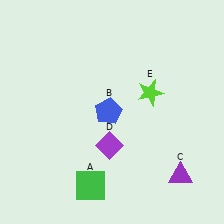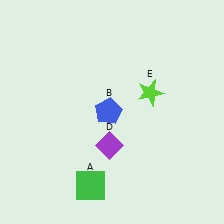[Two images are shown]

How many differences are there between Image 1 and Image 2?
There is 1 difference between the two images.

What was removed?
The purple triangle (C) was removed in Image 2.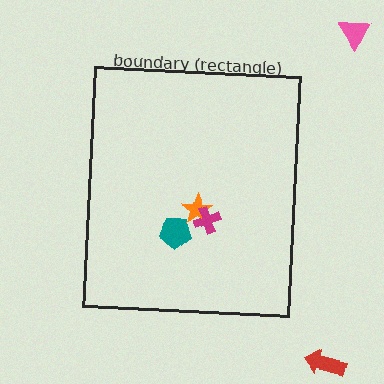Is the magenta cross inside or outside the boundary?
Inside.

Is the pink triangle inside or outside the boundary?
Outside.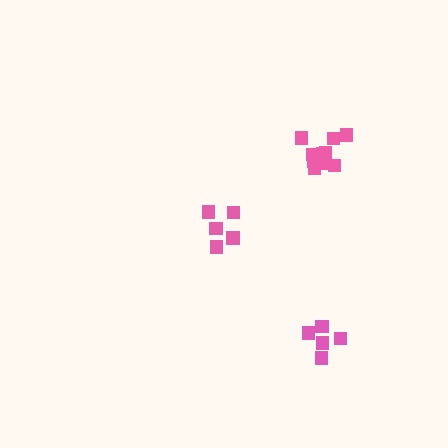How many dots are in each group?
Group 1: 10 dots, Group 2: 5 dots, Group 3: 6 dots (21 total).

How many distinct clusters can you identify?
There are 3 distinct clusters.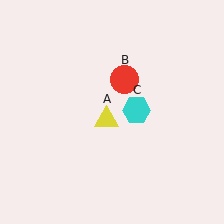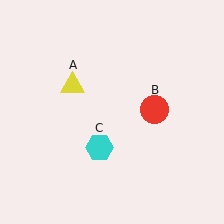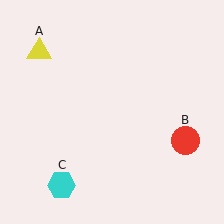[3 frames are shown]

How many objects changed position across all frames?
3 objects changed position: yellow triangle (object A), red circle (object B), cyan hexagon (object C).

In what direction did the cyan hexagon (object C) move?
The cyan hexagon (object C) moved down and to the left.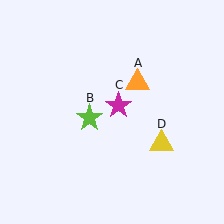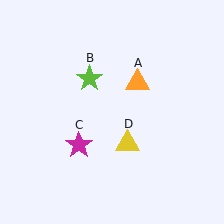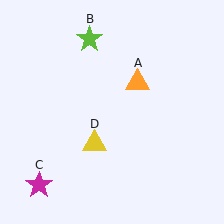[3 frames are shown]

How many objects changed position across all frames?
3 objects changed position: lime star (object B), magenta star (object C), yellow triangle (object D).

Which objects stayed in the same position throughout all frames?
Orange triangle (object A) remained stationary.